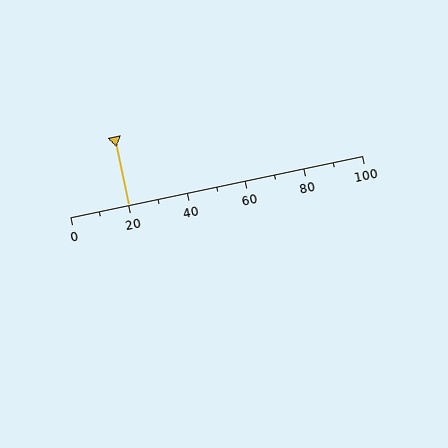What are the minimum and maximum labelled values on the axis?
The axis runs from 0 to 100.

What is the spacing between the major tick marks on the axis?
The major ticks are spaced 20 apart.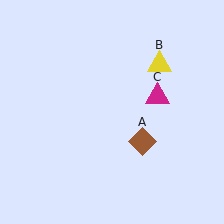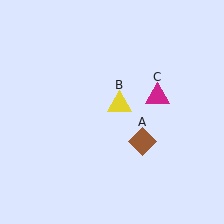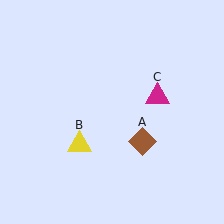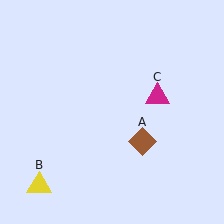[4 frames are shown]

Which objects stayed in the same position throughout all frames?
Brown diamond (object A) and magenta triangle (object C) remained stationary.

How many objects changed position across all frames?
1 object changed position: yellow triangle (object B).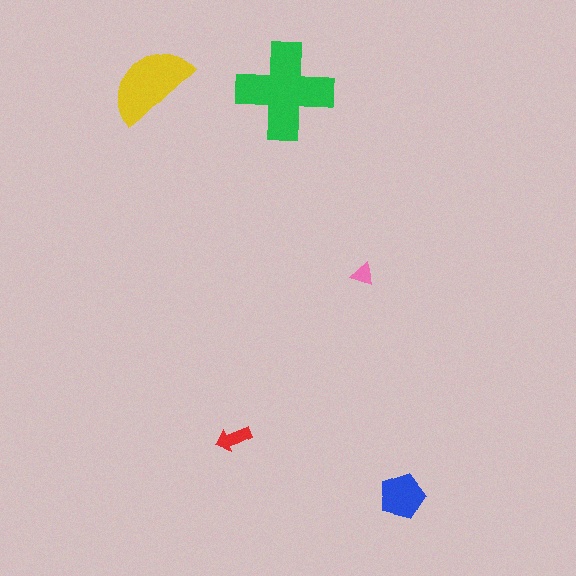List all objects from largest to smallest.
The green cross, the yellow semicircle, the blue pentagon, the red arrow, the pink triangle.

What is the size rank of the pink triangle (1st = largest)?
5th.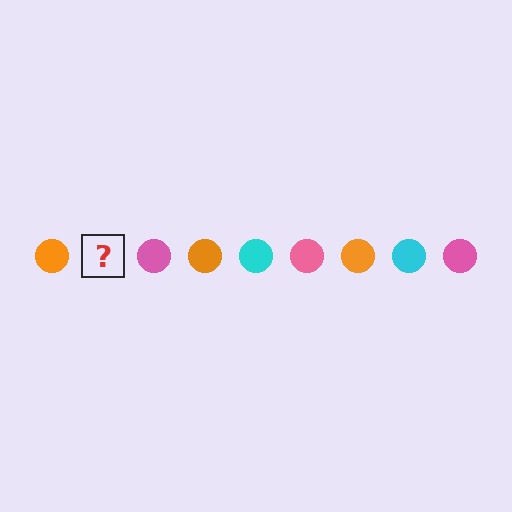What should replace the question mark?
The question mark should be replaced with a cyan circle.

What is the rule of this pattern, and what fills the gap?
The rule is that the pattern cycles through orange, cyan, pink circles. The gap should be filled with a cyan circle.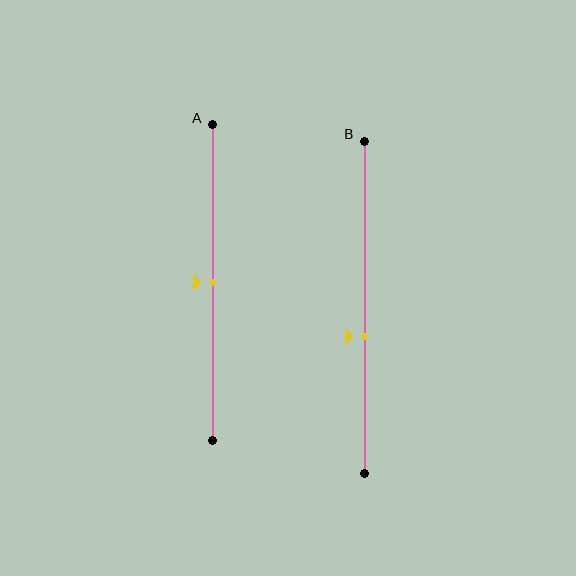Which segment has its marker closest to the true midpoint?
Segment A has its marker closest to the true midpoint.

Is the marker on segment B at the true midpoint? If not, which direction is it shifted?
No, the marker on segment B is shifted downward by about 9% of the segment length.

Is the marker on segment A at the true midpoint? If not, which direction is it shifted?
Yes, the marker on segment A is at the true midpoint.